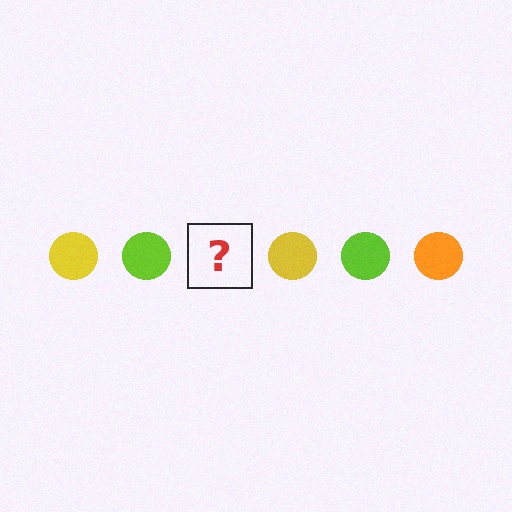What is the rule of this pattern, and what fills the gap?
The rule is that the pattern cycles through yellow, lime, orange circles. The gap should be filled with an orange circle.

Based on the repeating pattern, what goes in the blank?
The blank should be an orange circle.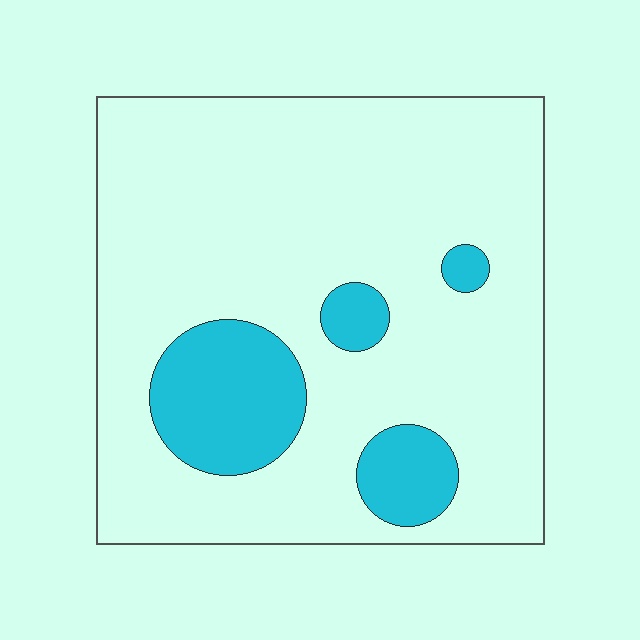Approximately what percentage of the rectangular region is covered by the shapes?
Approximately 15%.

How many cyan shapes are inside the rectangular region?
4.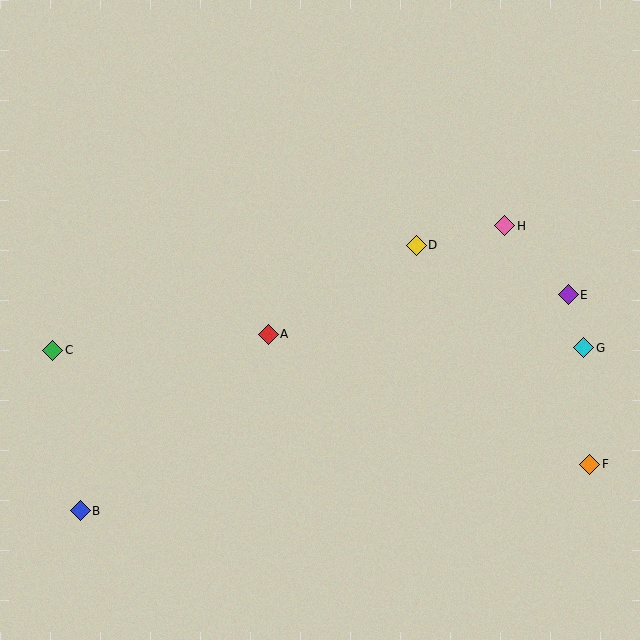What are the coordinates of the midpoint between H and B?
The midpoint between H and B is at (292, 368).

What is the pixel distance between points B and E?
The distance between B and E is 534 pixels.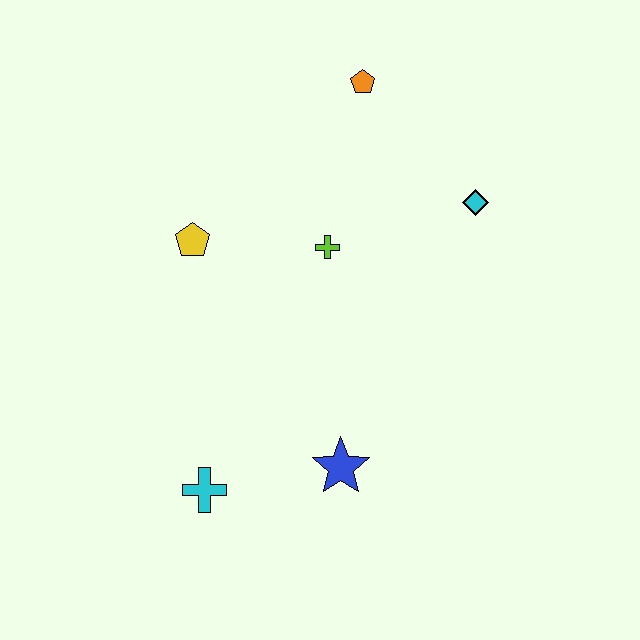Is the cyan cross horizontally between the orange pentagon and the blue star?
No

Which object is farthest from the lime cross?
The cyan cross is farthest from the lime cross.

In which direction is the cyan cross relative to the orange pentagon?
The cyan cross is below the orange pentagon.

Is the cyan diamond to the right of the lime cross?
Yes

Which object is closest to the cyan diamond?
The lime cross is closest to the cyan diamond.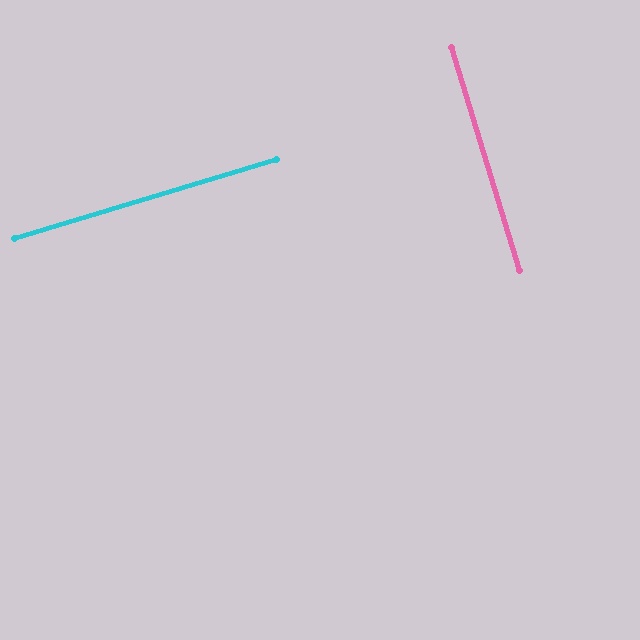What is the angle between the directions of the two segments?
Approximately 90 degrees.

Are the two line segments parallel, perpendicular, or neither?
Perpendicular — they meet at approximately 90°.